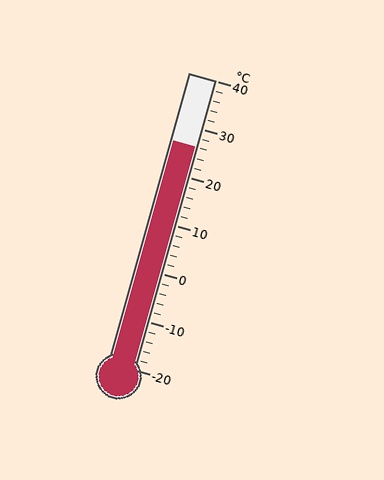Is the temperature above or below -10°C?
The temperature is above -10°C.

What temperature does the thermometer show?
The thermometer shows approximately 26°C.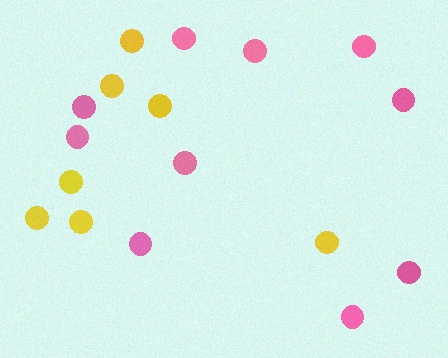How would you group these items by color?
There are 2 groups: one group of pink circles (10) and one group of yellow circles (7).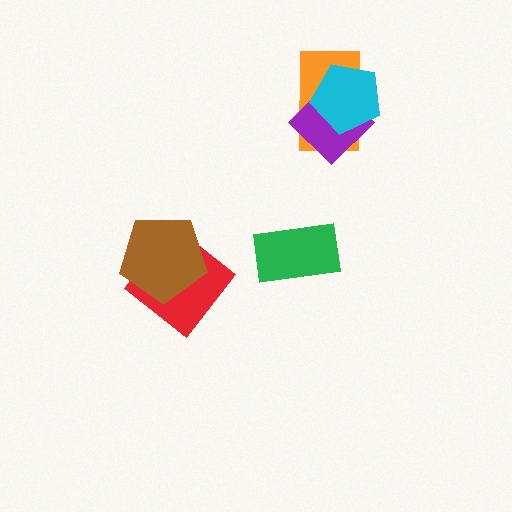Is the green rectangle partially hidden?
No, no other shape covers it.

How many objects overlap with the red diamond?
1 object overlaps with the red diamond.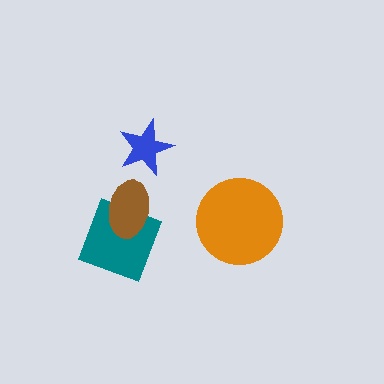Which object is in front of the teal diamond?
The brown ellipse is in front of the teal diamond.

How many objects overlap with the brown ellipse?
1 object overlaps with the brown ellipse.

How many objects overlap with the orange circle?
0 objects overlap with the orange circle.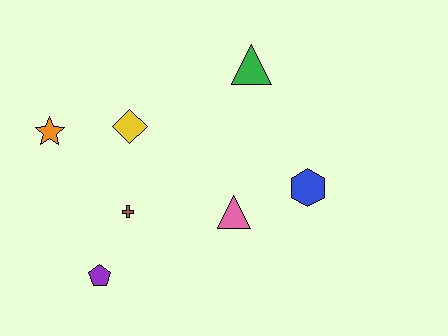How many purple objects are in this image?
There is 1 purple object.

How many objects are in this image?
There are 7 objects.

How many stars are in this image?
There is 1 star.